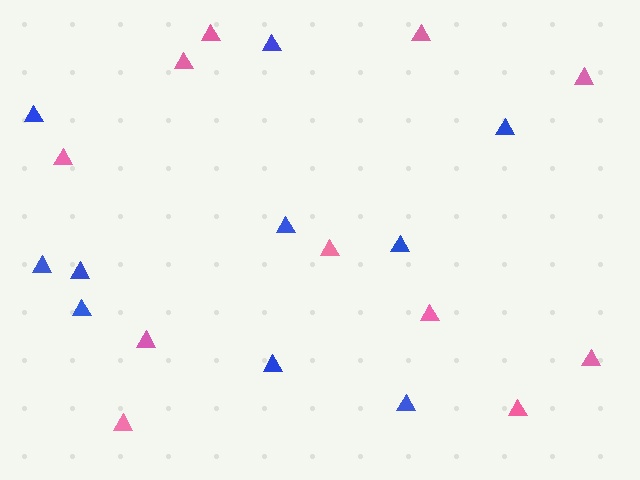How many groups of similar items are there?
There are 2 groups: one group of pink triangles (11) and one group of blue triangles (10).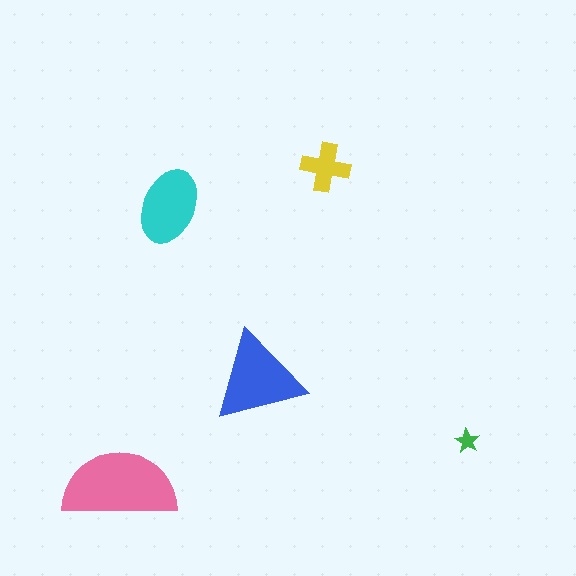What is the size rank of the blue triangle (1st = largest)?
2nd.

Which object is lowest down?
The pink semicircle is bottommost.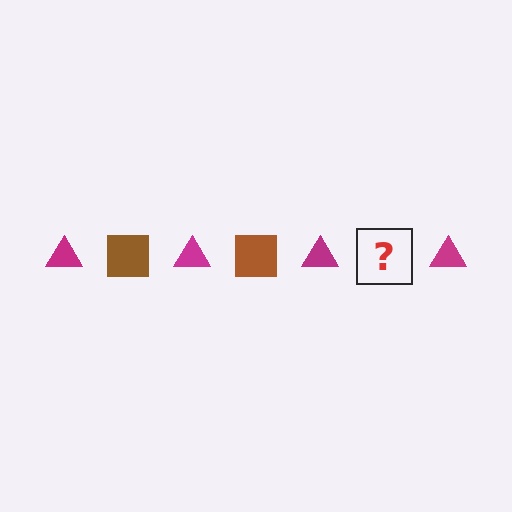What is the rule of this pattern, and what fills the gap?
The rule is that the pattern alternates between magenta triangle and brown square. The gap should be filled with a brown square.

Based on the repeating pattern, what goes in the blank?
The blank should be a brown square.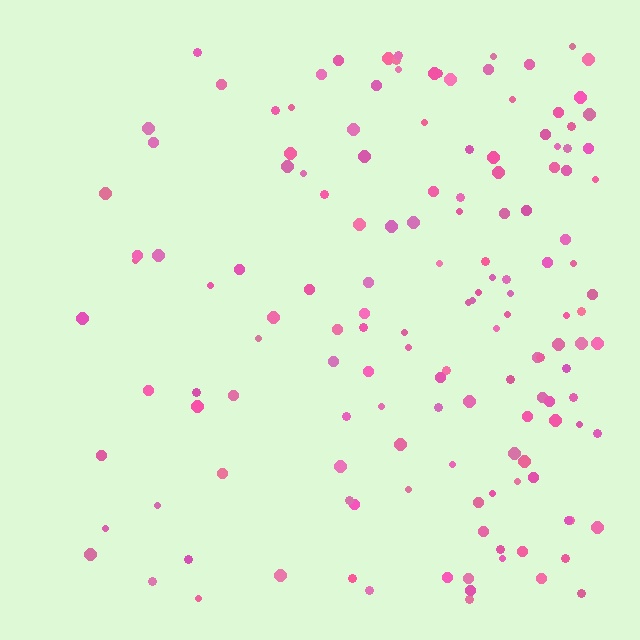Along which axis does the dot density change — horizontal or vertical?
Horizontal.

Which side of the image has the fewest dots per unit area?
The left.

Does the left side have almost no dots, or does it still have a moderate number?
Still a moderate number, just noticeably fewer than the right.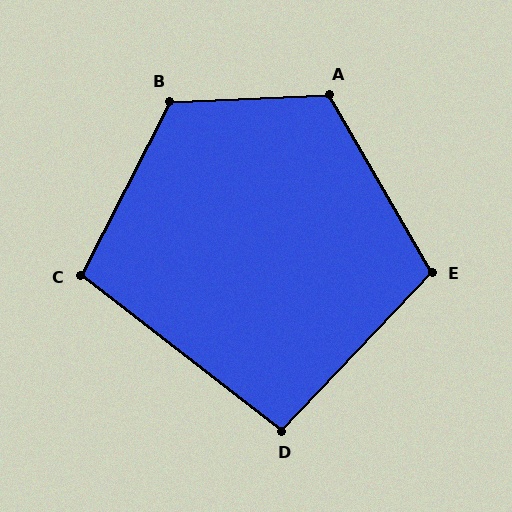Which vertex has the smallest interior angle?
D, at approximately 96 degrees.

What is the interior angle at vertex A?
Approximately 118 degrees (obtuse).